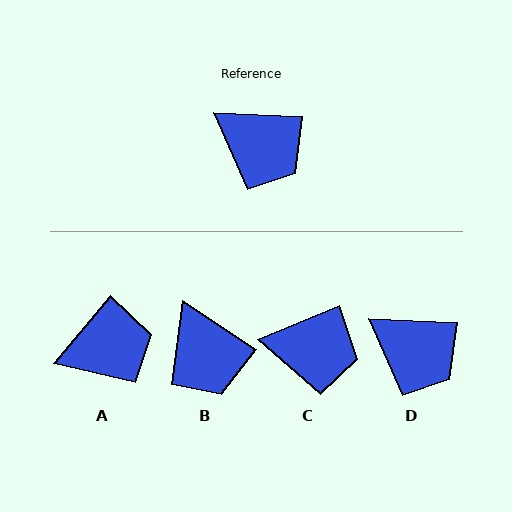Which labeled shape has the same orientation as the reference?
D.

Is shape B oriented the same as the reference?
No, it is off by about 31 degrees.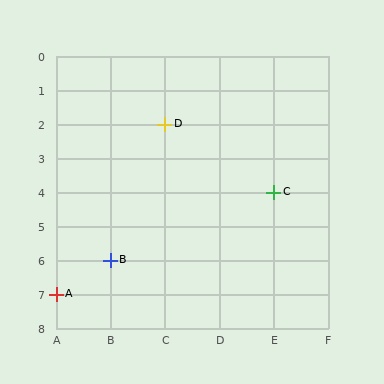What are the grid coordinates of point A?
Point A is at grid coordinates (A, 7).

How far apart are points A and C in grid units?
Points A and C are 4 columns and 3 rows apart (about 5.0 grid units diagonally).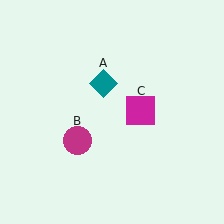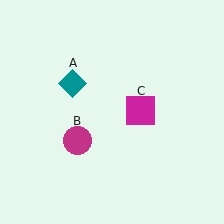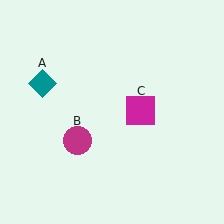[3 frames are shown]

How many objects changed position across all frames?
1 object changed position: teal diamond (object A).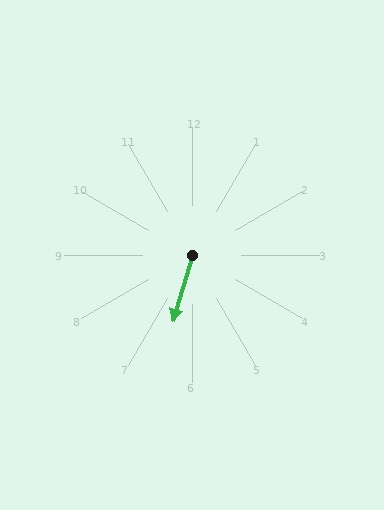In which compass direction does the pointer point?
South.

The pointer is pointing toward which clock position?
Roughly 7 o'clock.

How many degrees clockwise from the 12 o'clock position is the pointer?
Approximately 196 degrees.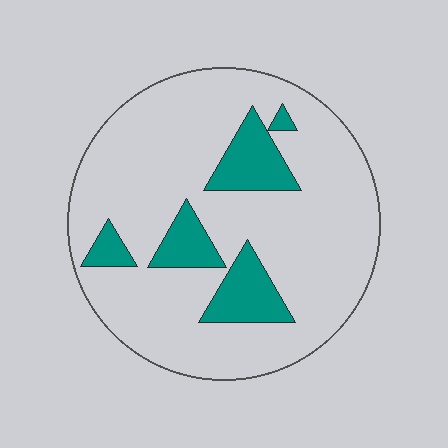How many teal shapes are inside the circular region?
5.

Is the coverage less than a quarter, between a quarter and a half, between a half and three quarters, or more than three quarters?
Less than a quarter.